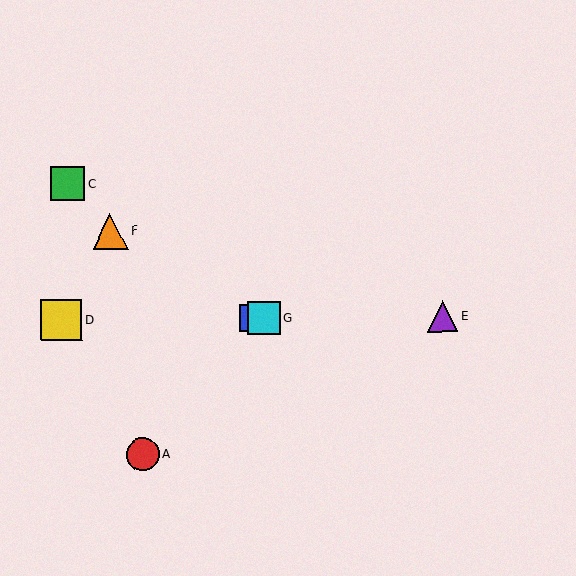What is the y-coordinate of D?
Object D is at y≈320.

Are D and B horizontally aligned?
Yes, both are at y≈320.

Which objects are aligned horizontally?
Objects B, D, E, G are aligned horizontally.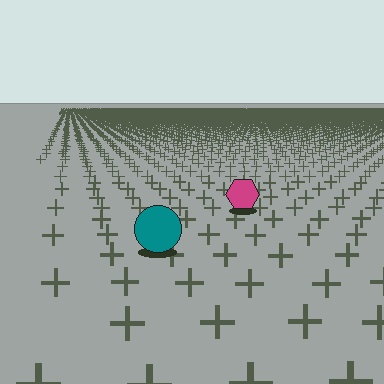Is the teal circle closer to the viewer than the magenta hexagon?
Yes. The teal circle is closer — you can tell from the texture gradient: the ground texture is coarser near it.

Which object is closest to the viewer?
The teal circle is closest. The texture marks near it are larger and more spread out.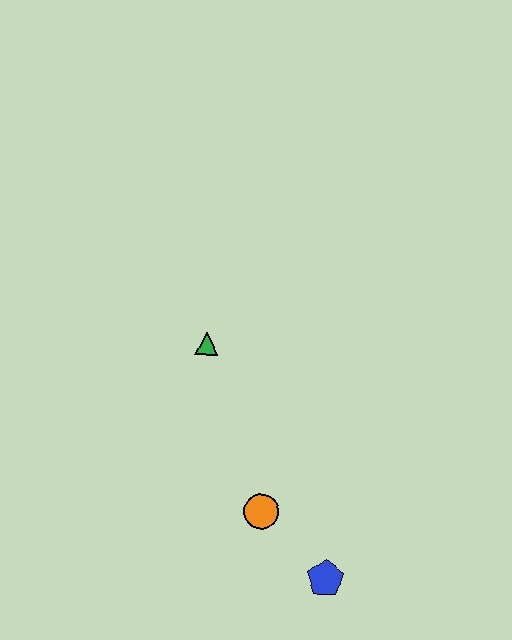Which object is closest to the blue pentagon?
The orange circle is closest to the blue pentagon.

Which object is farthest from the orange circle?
The green triangle is farthest from the orange circle.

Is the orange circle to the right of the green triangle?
Yes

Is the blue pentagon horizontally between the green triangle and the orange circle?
No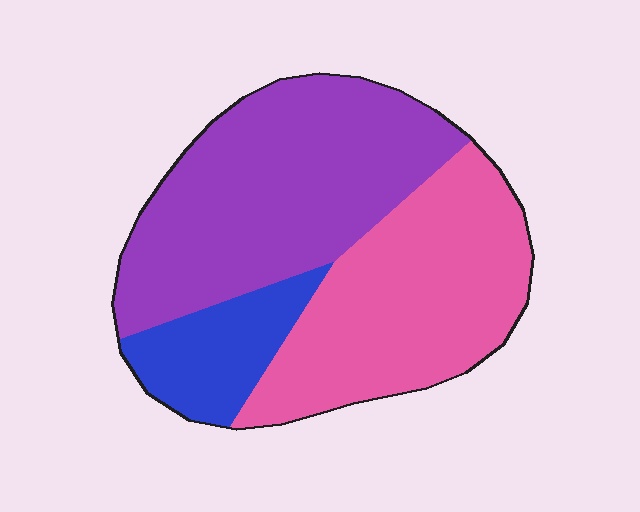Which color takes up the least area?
Blue, at roughly 15%.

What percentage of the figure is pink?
Pink takes up about two fifths (2/5) of the figure.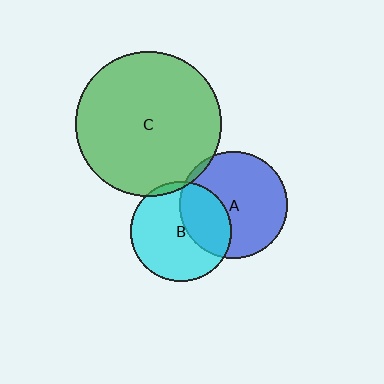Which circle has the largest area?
Circle C (green).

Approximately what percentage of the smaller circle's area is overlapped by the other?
Approximately 5%.